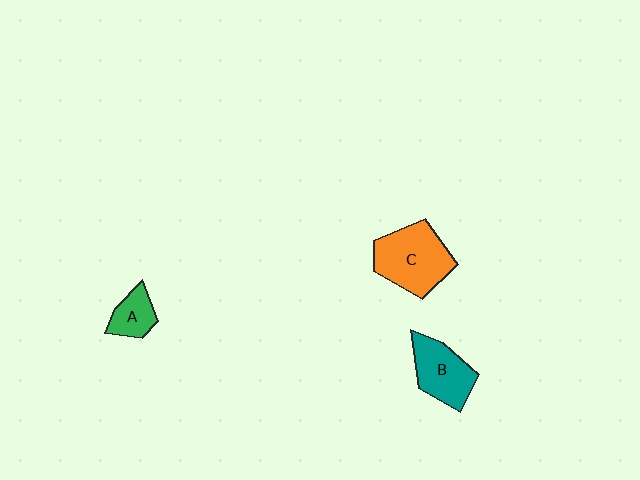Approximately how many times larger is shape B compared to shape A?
Approximately 1.8 times.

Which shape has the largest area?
Shape C (orange).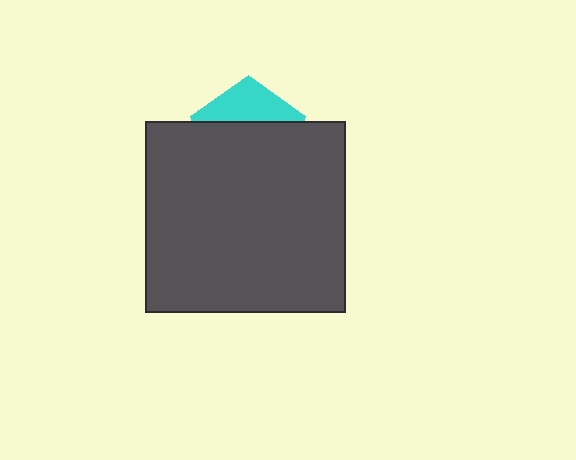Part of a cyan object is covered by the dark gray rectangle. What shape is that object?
It is a pentagon.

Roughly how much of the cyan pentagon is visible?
A small part of it is visible (roughly 34%).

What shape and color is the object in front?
The object in front is a dark gray rectangle.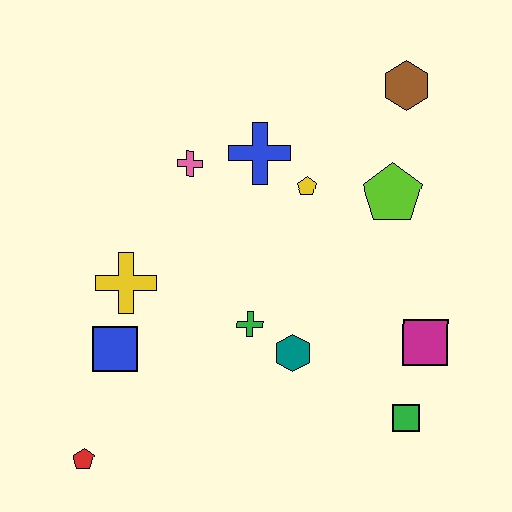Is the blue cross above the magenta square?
Yes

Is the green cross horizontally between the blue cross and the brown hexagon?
No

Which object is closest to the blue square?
The yellow cross is closest to the blue square.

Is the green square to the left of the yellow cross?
No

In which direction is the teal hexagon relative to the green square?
The teal hexagon is to the left of the green square.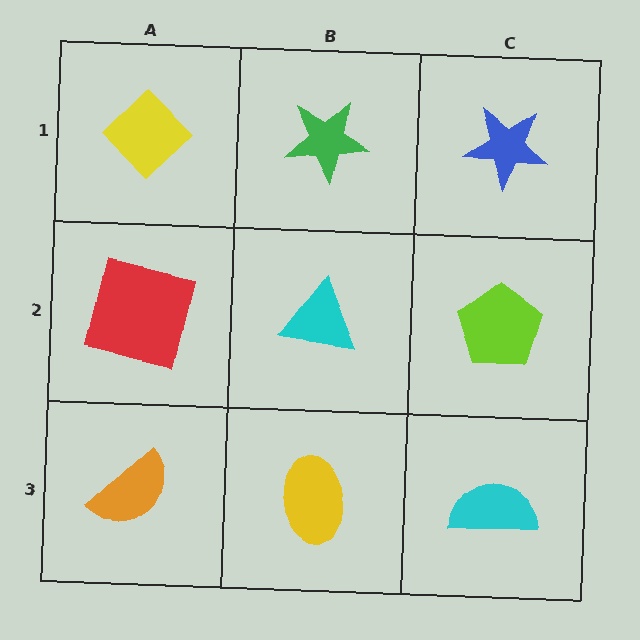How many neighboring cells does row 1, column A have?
2.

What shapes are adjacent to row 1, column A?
A red square (row 2, column A), a green star (row 1, column B).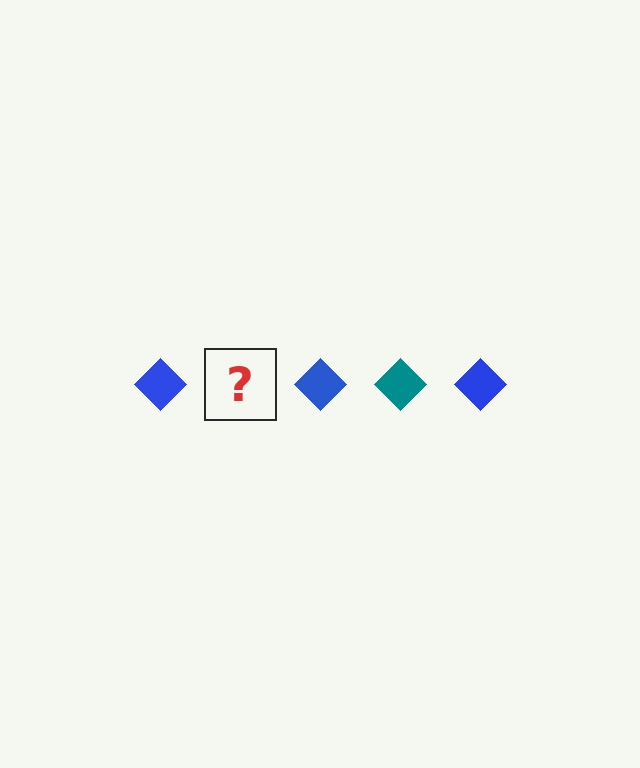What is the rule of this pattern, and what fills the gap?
The rule is that the pattern cycles through blue, teal diamonds. The gap should be filled with a teal diamond.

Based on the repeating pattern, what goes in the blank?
The blank should be a teal diamond.